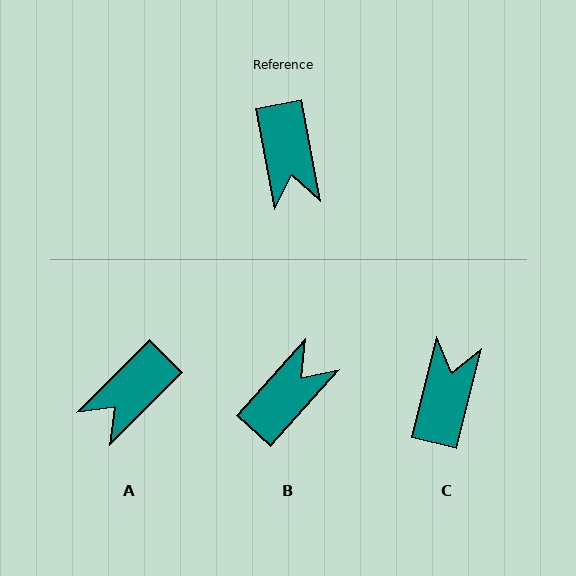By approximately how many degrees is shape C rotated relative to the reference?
Approximately 155 degrees counter-clockwise.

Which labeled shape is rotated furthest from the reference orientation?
C, about 155 degrees away.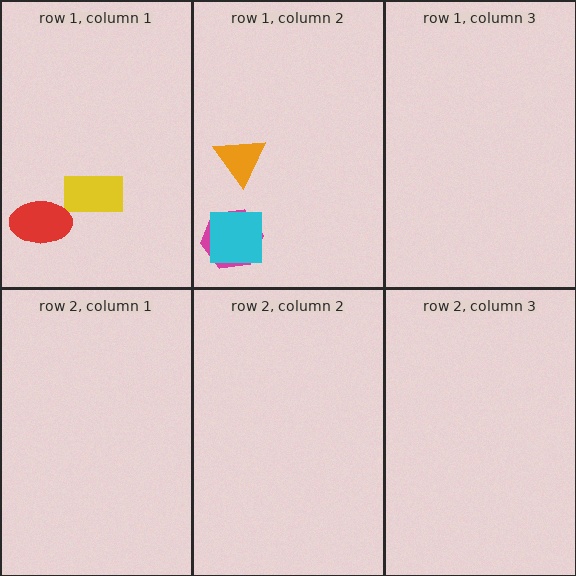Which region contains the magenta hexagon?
The row 1, column 2 region.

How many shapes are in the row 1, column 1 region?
2.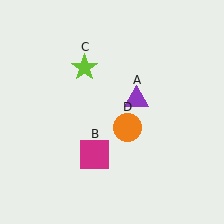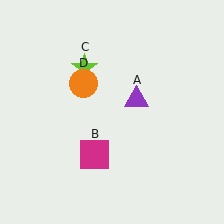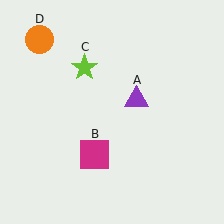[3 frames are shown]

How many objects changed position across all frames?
1 object changed position: orange circle (object D).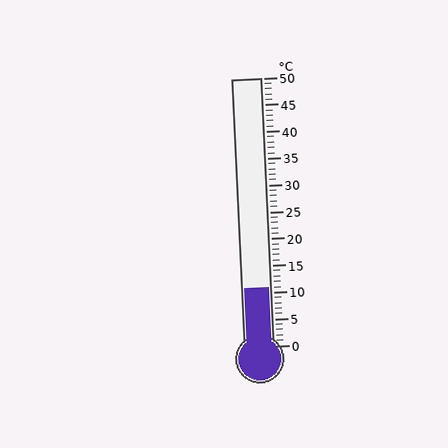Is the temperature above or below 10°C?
The temperature is above 10°C.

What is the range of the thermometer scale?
The thermometer scale ranges from 0°C to 50°C.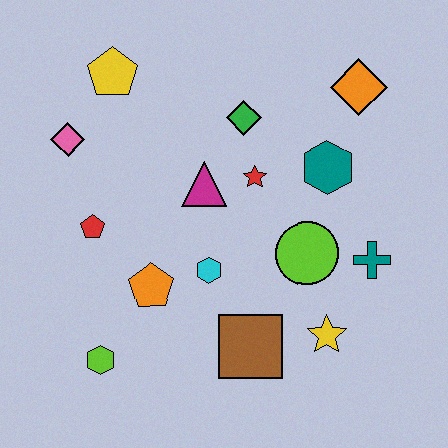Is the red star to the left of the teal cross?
Yes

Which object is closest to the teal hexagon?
The red star is closest to the teal hexagon.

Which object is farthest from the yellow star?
The yellow pentagon is farthest from the yellow star.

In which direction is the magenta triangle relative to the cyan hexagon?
The magenta triangle is above the cyan hexagon.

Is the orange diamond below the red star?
No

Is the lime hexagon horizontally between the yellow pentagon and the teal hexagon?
No